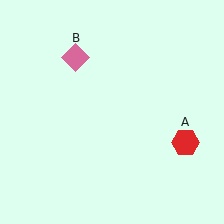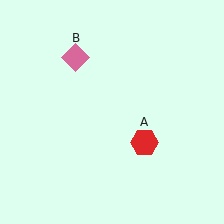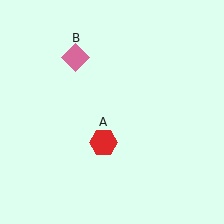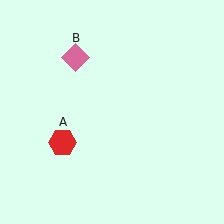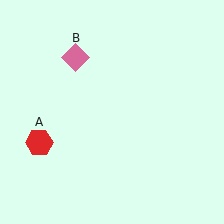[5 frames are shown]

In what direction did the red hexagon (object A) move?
The red hexagon (object A) moved left.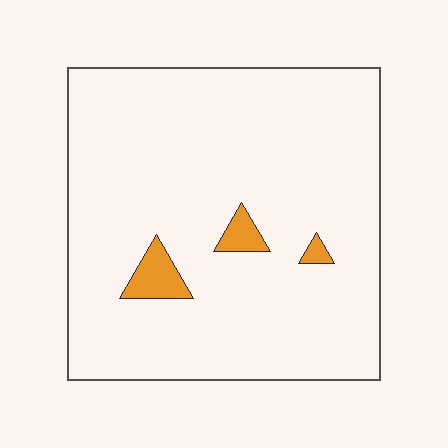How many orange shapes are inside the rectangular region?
3.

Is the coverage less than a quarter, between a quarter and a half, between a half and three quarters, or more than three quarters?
Less than a quarter.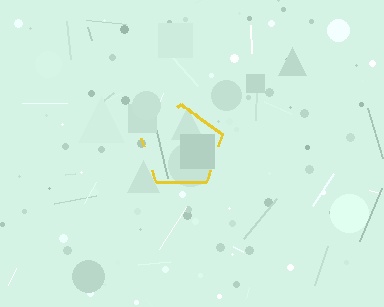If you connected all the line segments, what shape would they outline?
They would outline a pentagon.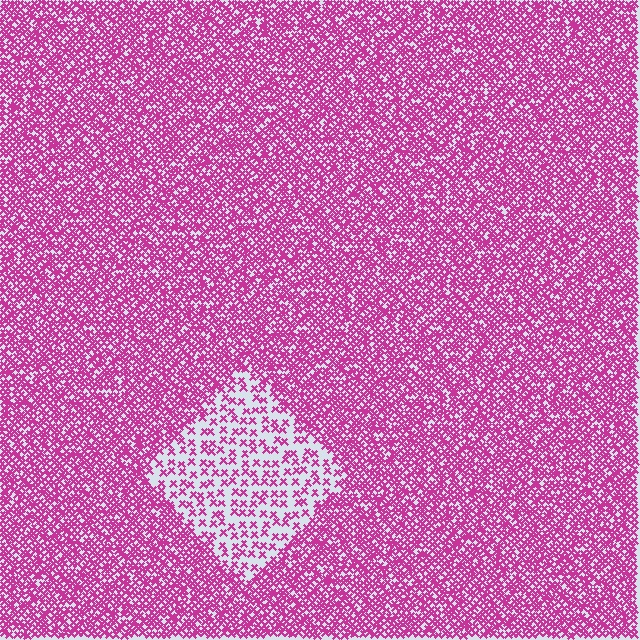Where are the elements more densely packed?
The elements are more densely packed outside the diamond boundary.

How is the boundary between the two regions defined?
The boundary is defined by a change in element density (approximately 2.7x ratio). All elements are the same color, size, and shape.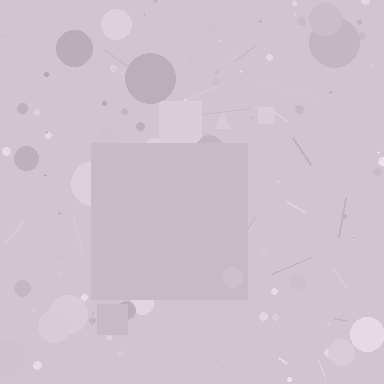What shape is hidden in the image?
A square is hidden in the image.